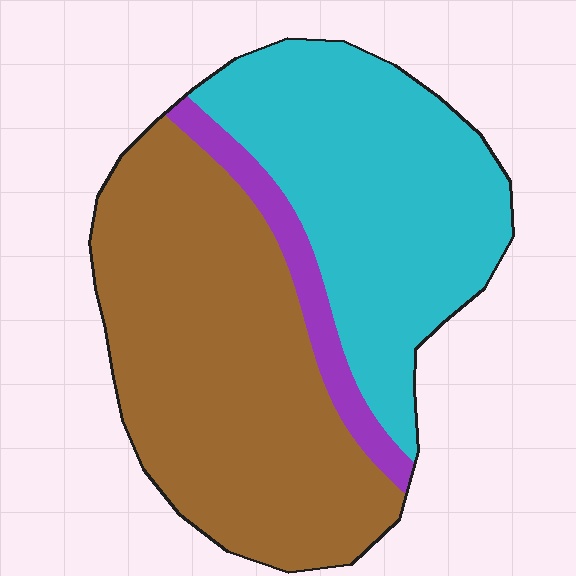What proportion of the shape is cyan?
Cyan takes up about two fifths (2/5) of the shape.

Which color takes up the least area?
Purple, at roughly 10%.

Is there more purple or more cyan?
Cyan.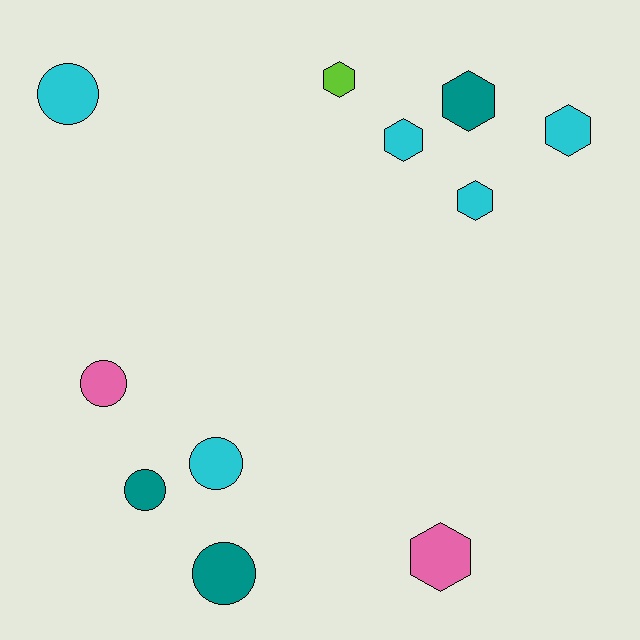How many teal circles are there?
There are 2 teal circles.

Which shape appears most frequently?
Hexagon, with 6 objects.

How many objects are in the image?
There are 11 objects.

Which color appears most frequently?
Cyan, with 5 objects.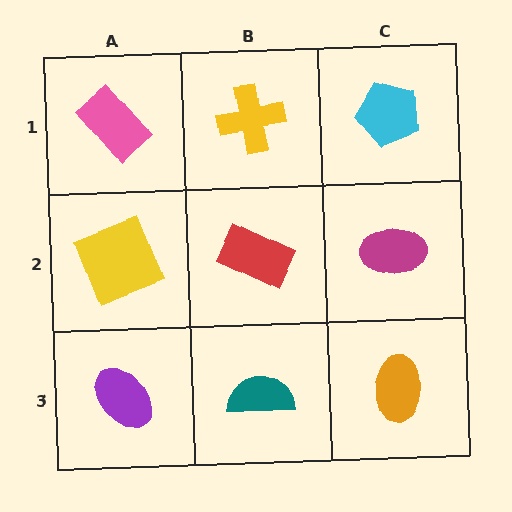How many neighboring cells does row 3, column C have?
2.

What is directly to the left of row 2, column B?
A yellow square.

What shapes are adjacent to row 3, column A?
A yellow square (row 2, column A), a teal semicircle (row 3, column B).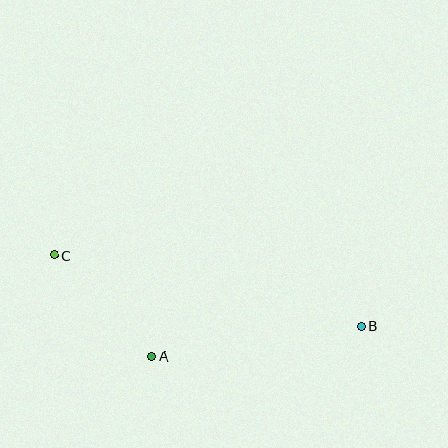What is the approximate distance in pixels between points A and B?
The distance between A and B is approximately 211 pixels.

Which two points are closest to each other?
Points A and C are closest to each other.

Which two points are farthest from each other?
Points B and C are farthest from each other.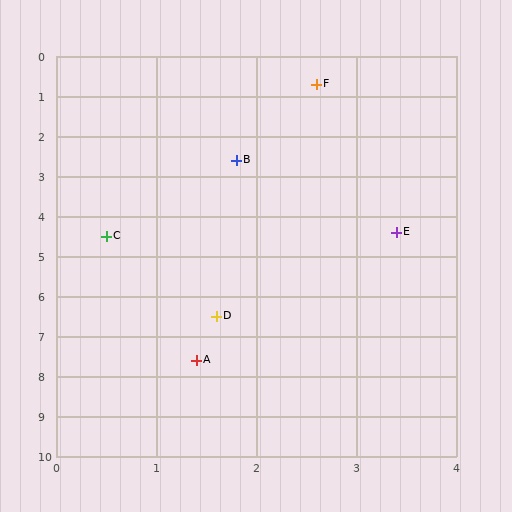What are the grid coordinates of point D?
Point D is at approximately (1.6, 6.5).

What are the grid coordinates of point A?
Point A is at approximately (1.4, 7.6).